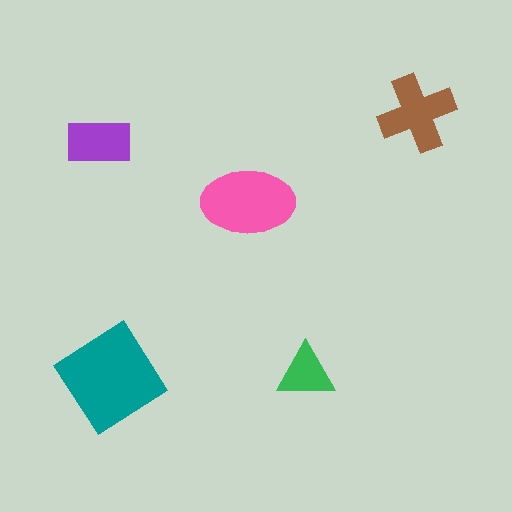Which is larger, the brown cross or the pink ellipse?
The pink ellipse.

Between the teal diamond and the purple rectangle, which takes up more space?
The teal diamond.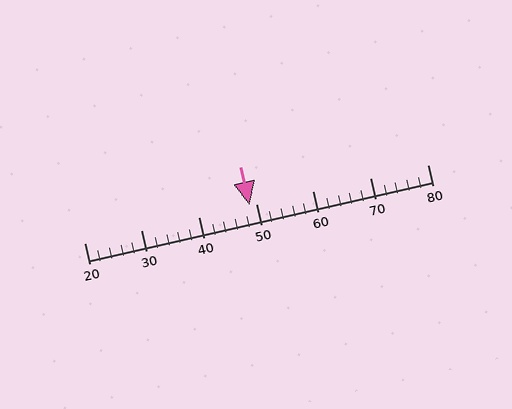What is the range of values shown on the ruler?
The ruler shows values from 20 to 80.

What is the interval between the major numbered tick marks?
The major tick marks are spaced 10 units apart.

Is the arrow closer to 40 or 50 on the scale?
The arrow is closer to 50.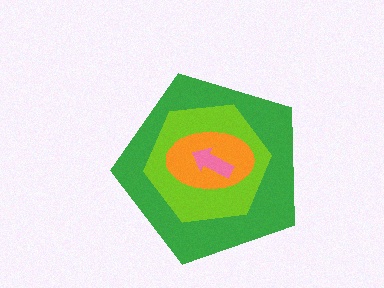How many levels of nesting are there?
4.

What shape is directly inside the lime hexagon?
The orange ellipse.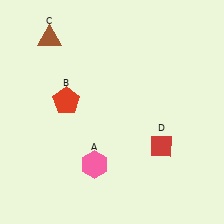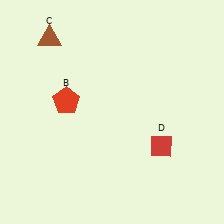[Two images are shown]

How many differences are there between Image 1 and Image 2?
There is 1 difference between the two images.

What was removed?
The pink hexagon (A) was removed in Image 2.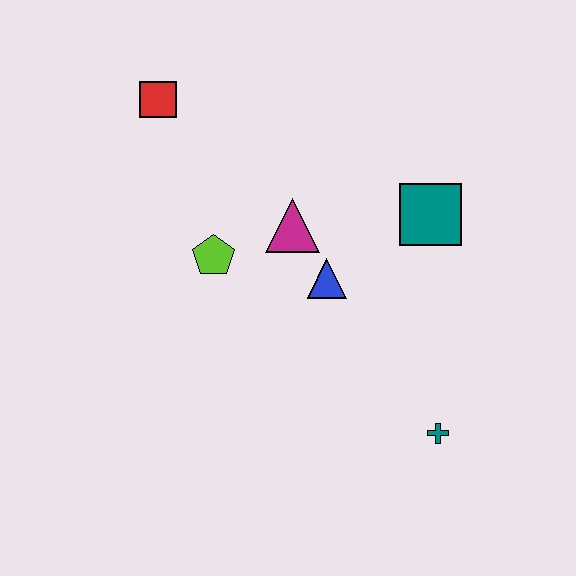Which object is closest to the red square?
The lime pentagon is closest to the red square.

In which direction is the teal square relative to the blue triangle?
The teal square is to the right of the blue triangle.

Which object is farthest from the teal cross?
The red square is farthest from the teal cross.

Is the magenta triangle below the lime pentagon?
No